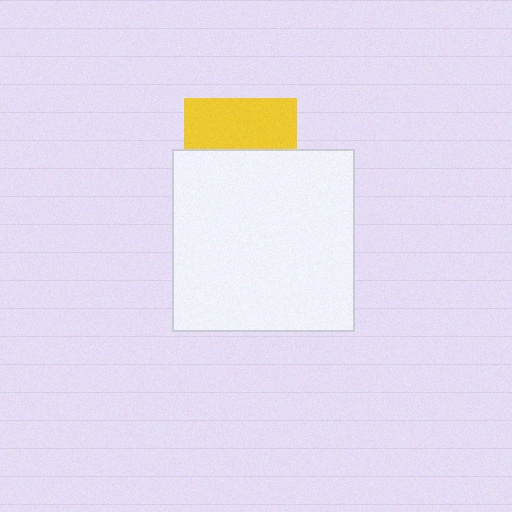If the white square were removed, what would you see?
You would see the complete yellow square.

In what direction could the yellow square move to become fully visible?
The yellow square could move up. That would shift it out from behind the white square entirely.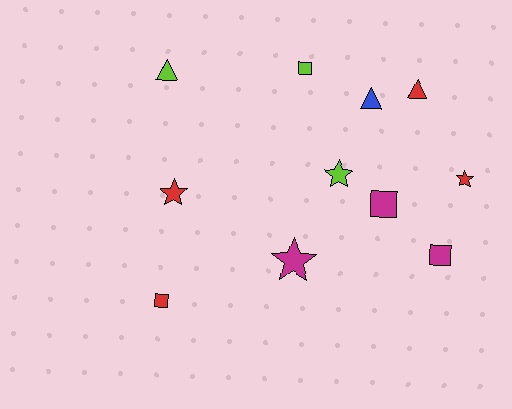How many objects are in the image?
There are 11 objects.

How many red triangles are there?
There is 1 red triangle.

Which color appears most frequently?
Red, with 4 objects.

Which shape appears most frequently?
Star, with 4 objects.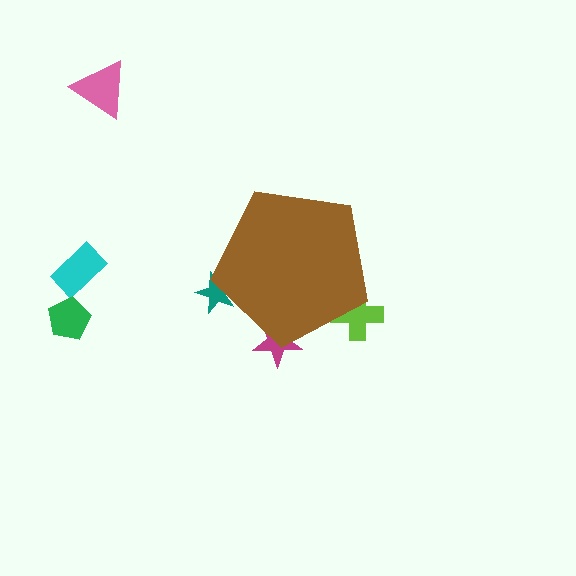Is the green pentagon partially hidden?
No, the green pentagon is fully visible.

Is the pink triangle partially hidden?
No, the pink triangle is fully visible.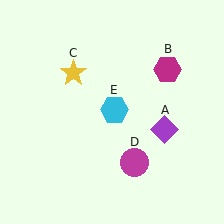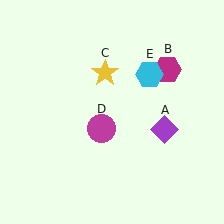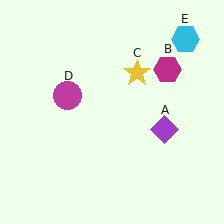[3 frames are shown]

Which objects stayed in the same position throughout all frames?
Purple diamond (object A) and magenta hexagon (object B) remained stationary.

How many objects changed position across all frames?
3 objects changed position: yellow star (object C), magenta circle (object D), cyan hexagon (object E).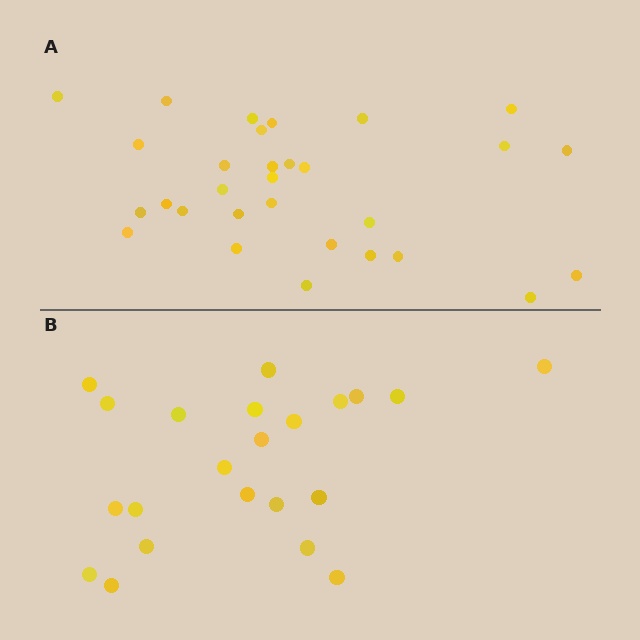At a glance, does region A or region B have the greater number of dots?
Region A (the top region) has more dots.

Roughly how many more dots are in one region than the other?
Region A has roughly 8 or so more dots than region B.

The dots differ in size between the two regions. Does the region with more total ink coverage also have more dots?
No. Region B has more total ink coverage because its dots are larger, but region A actually contains more individual dots. Total area can be misleading — the number of items is what matters here.